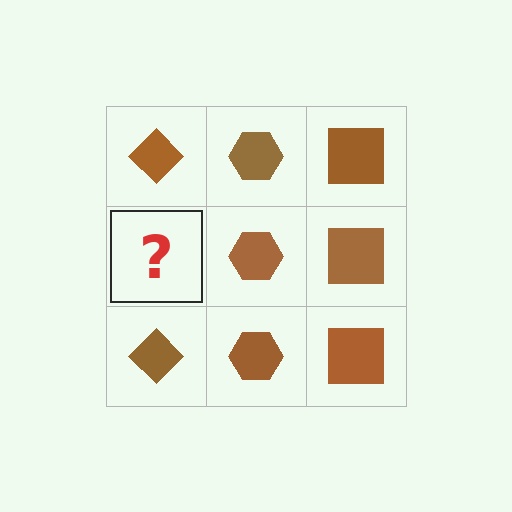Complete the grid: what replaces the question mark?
The question mark should be replaced with a brown diamond.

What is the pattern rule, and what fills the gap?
The rule is that each column has a consistent shape. The gap should be filled with a brown diamond.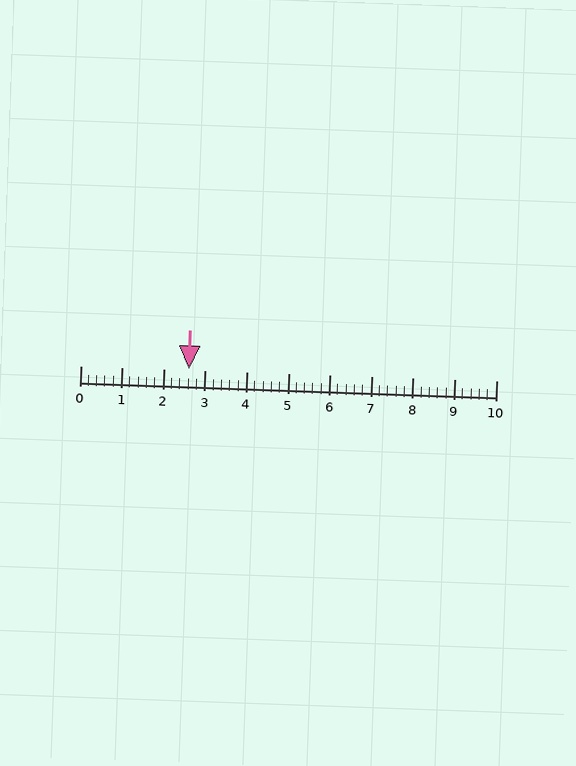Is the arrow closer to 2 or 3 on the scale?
The arrow is closer to 3.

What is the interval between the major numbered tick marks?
The major tick marks are spaced 1 units apart.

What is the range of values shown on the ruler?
The ruler shows values from 0 to 10.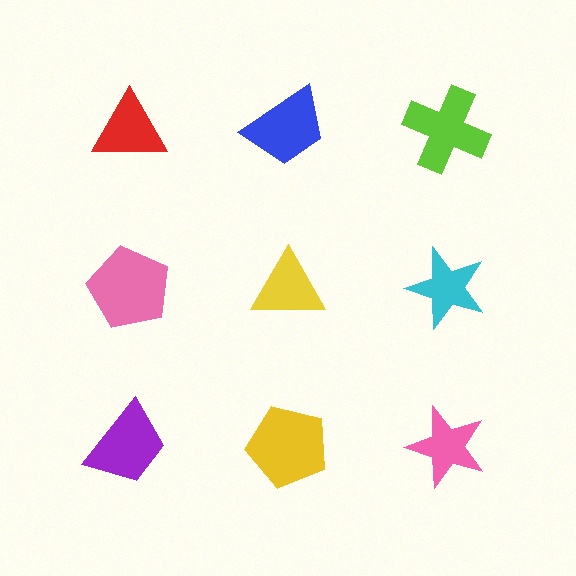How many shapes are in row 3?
3 shapes.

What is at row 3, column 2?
A yellow pentagon.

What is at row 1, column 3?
A lime cross.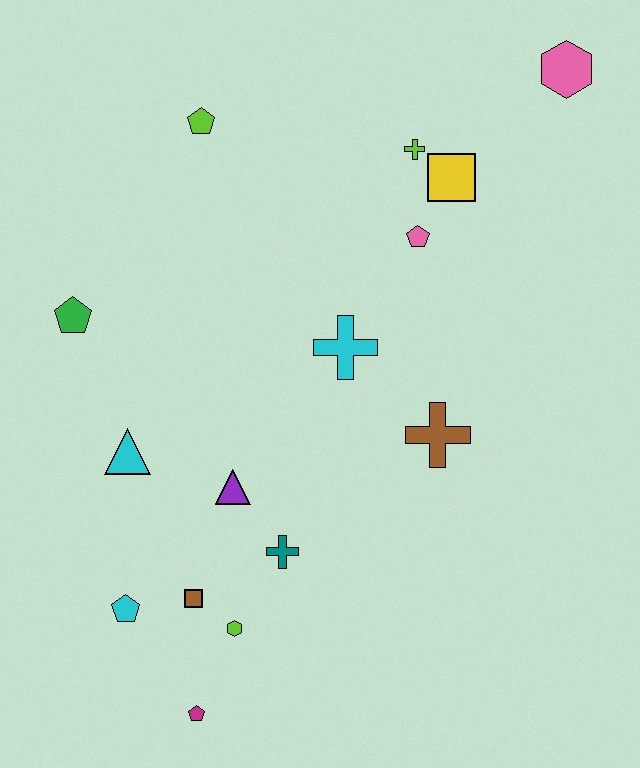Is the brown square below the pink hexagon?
Yes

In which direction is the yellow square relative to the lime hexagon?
The yellow square is above the lime hexagon.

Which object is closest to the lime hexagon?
The brown square is closest to the lime hexagon.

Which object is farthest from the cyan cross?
The magenta pentagon is farthest from the cyan cross.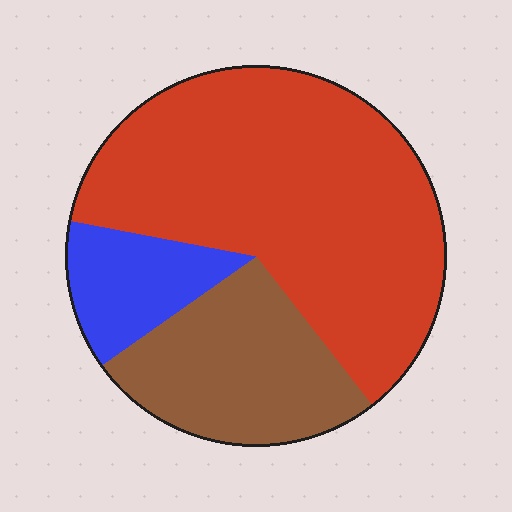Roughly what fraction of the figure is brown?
Brown covers around 25% of the figure.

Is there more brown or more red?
Red.